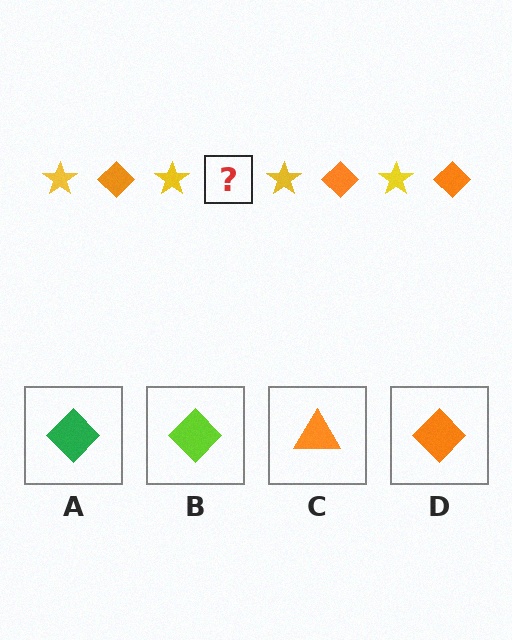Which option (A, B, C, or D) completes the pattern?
D.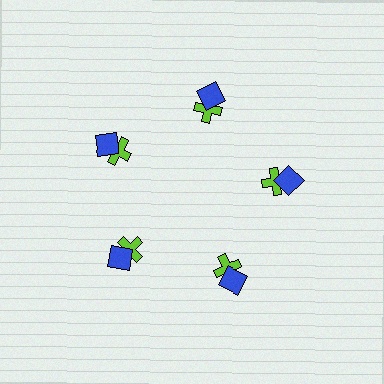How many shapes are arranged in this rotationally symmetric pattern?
There are 10 shapes, arranged in 5 groups of 2.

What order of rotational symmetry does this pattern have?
This pattern has 5-fold rotational symmetry.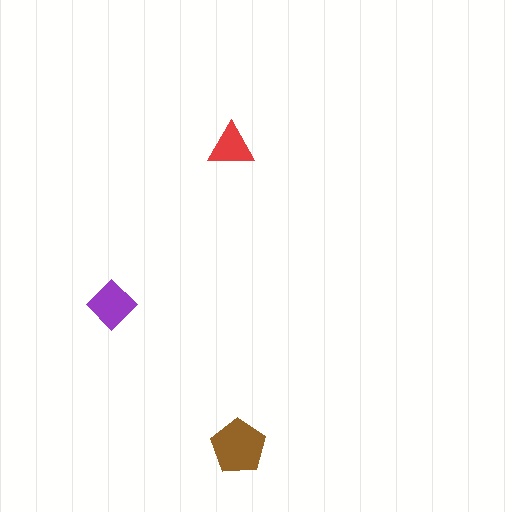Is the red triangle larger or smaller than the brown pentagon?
Smaller.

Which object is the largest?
The brown pentagon.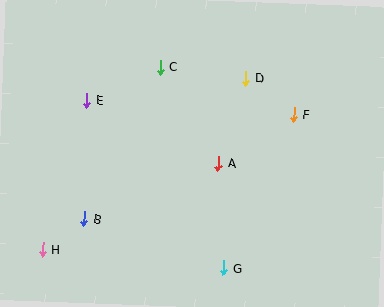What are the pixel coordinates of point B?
Point B is at (84, 219).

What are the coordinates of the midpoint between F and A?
The midpoint between F and A is at (256, 139).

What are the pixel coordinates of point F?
Point F is at (294, 115).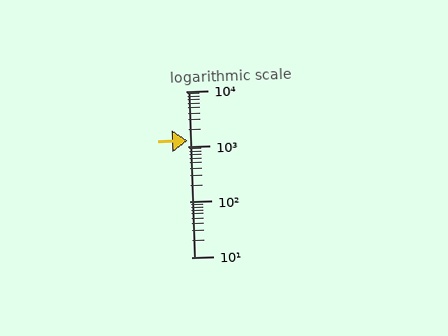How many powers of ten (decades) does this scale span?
The scale spans 3 decades, from 10 to 10000.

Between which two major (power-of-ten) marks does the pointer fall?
The pointer is between 1000 and 10000.